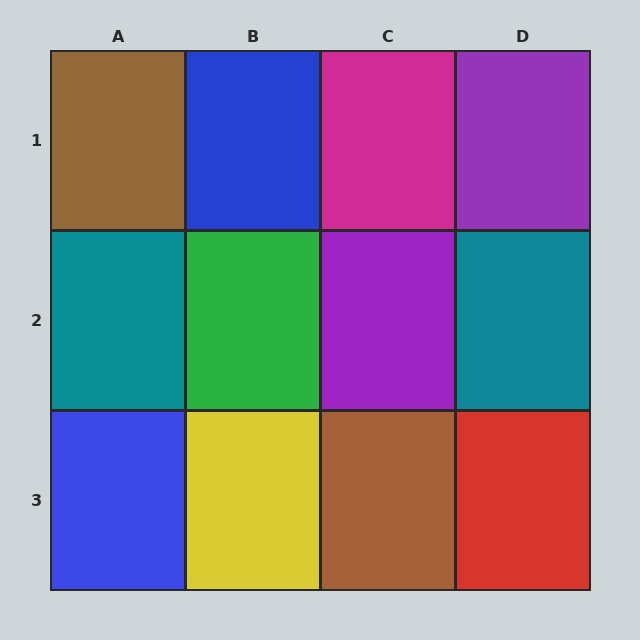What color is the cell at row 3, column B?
Yellow.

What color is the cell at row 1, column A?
Brown.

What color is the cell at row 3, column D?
Red.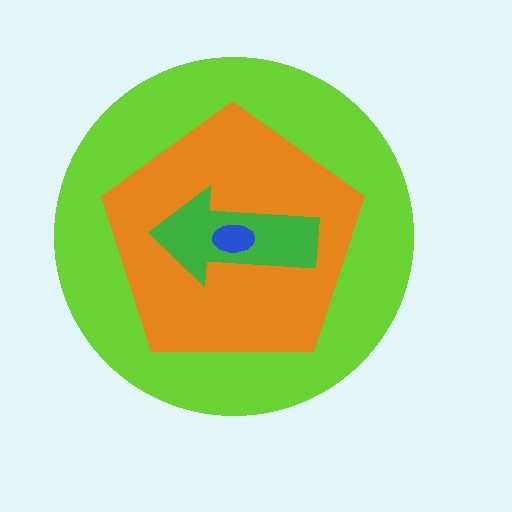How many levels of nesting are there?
4.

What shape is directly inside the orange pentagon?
The green arrow.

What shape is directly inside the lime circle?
The orange pentagon.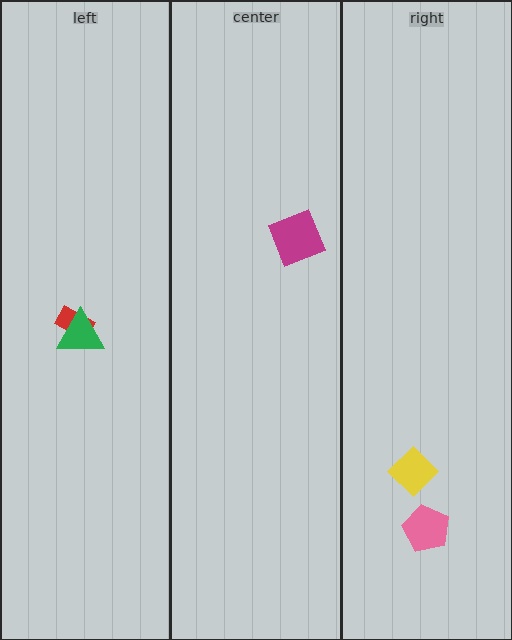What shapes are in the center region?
The magenta square.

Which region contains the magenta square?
The center region.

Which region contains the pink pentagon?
The right region.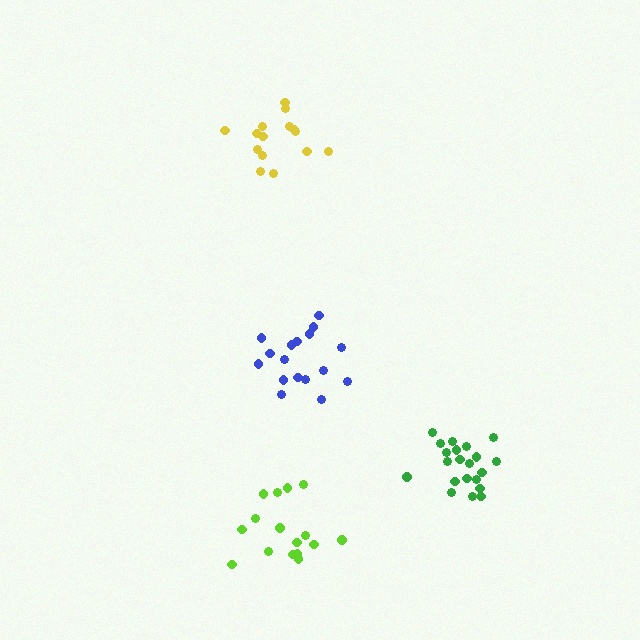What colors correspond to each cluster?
The clusters are colored: green, lime, blue, yellow.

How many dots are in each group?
Group 1: 21 dots, Group 2: 16 dots, Group 3: 17 dots, Group 4: 15 dots (69 total).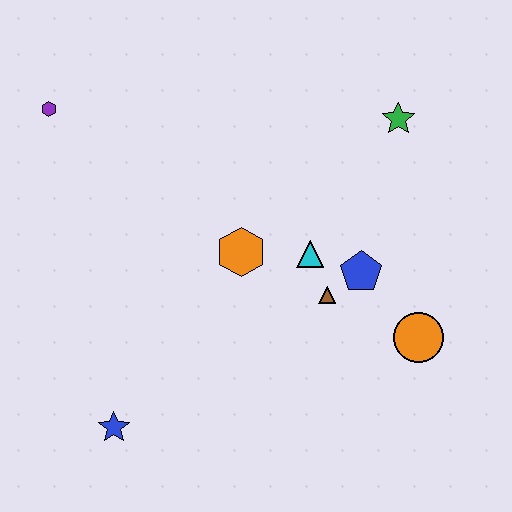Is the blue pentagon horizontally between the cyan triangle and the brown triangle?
No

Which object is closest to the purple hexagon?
The orange hexagon is closest to the purple hexagon.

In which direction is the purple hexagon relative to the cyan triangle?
The purple hexagon is to the left of the cyan triangle.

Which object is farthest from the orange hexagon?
The purple hexagon is farthest from the orange hexagon.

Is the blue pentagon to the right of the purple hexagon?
Yes